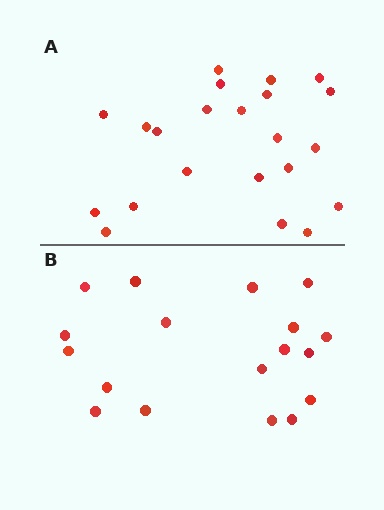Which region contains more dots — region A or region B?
Region A (the top region) has more dots.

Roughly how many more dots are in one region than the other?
Region A has about 4 more dots than region B.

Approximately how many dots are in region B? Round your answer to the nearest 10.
About 20 dots. (The exact count is 18, which rounds to 20.)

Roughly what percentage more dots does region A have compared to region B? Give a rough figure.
About 20% more.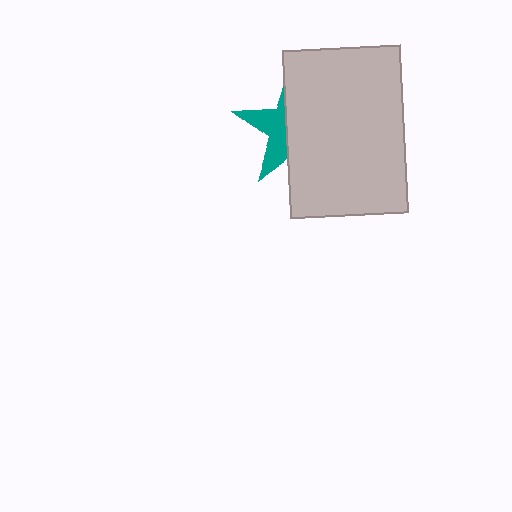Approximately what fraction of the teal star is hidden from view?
Roughly 64% of the teal star is hidden behind the light gray rectangle.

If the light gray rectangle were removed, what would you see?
You would see the complete teal star.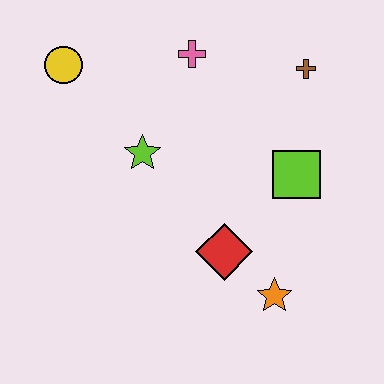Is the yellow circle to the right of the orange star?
No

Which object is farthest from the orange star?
The yellow circle is farthest from the orange star.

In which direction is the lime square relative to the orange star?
The lime square is above the orange star.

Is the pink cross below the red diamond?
No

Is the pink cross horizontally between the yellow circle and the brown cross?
Yes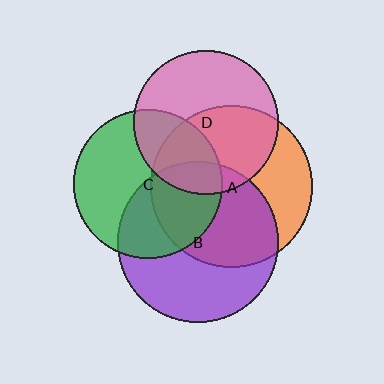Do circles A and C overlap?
Yes.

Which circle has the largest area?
Circle A (orange).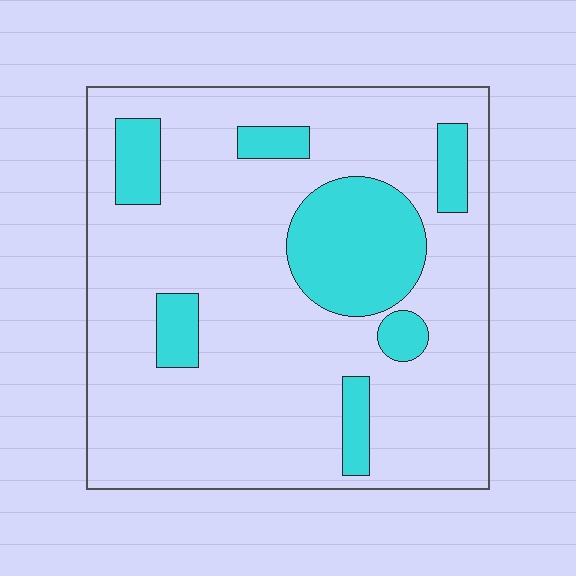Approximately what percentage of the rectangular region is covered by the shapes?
Approximately 20%.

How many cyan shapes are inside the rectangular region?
7.